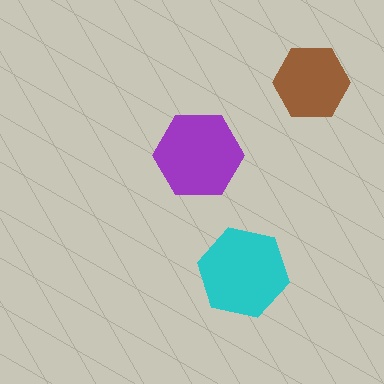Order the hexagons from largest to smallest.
the cyan one, the purple one, the brown one.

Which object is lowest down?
The cyan hexagon is bottommost.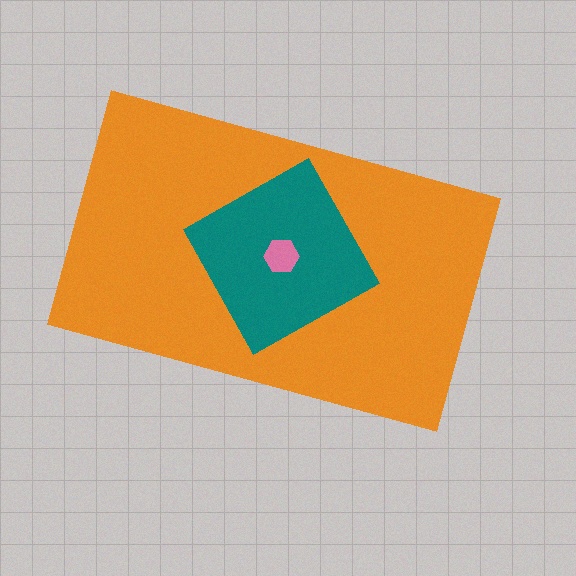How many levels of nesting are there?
3.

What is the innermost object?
The pink hexagon.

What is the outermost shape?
The orange rectangle.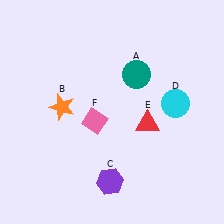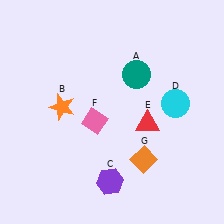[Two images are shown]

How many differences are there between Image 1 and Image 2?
There is 1 difference between the two images.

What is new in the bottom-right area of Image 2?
An orange diamond (G) was added in the bottom-right area of Image 2.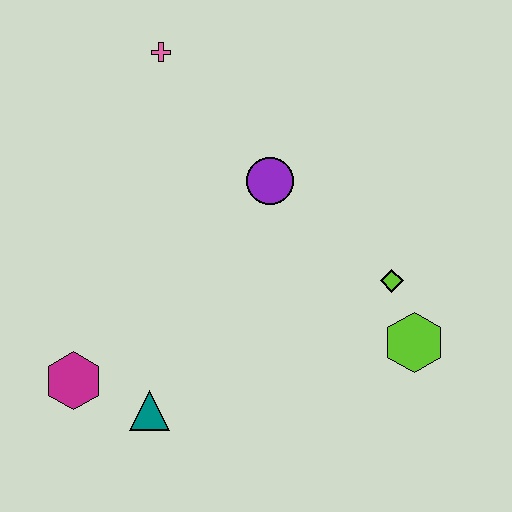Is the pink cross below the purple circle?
No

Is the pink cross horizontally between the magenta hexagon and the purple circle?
Yes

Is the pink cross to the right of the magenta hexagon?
Yes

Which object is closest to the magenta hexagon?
The teal triangle is closest to the magenta hexagon.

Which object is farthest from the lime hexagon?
The pink cross is farthest from the lime hexagon.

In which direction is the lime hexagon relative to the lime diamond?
The lime hexagon is below the lime diamond.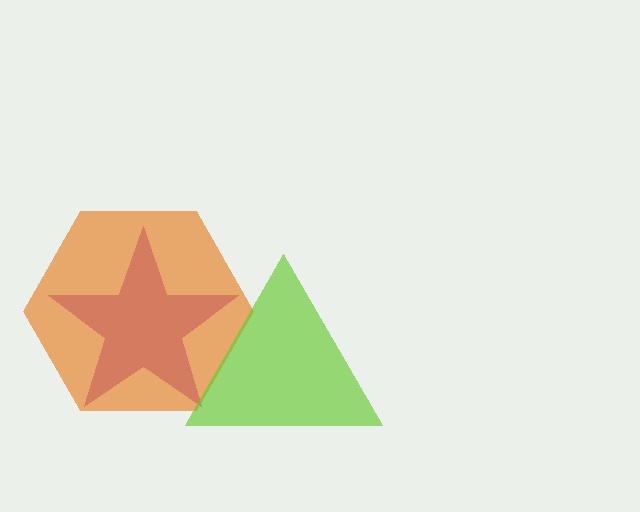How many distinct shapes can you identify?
There are 3 distinct shapes: a purple star, an orange hexagon, a lime triangle.